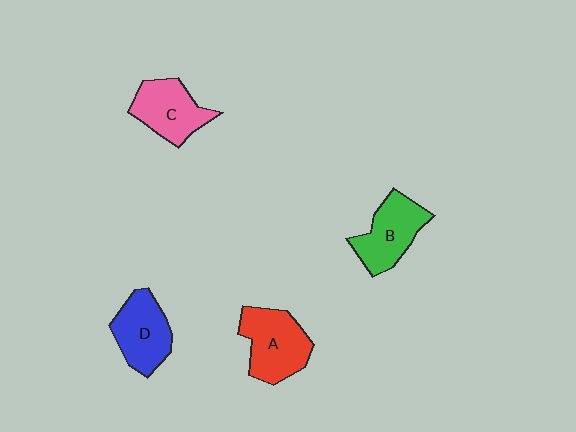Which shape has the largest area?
Shape A (red).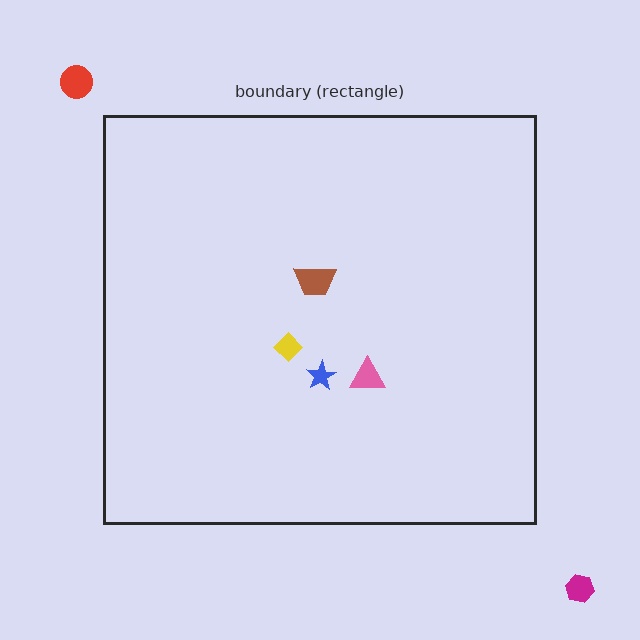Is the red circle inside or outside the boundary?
Outside.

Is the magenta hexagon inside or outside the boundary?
Outside.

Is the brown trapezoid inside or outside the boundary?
Inside.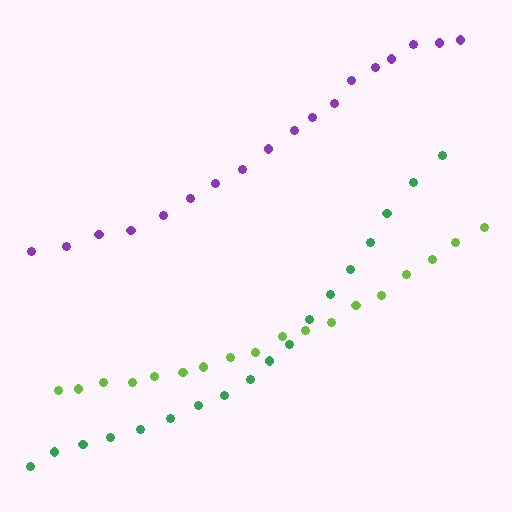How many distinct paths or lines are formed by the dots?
There are 3 distinct paths.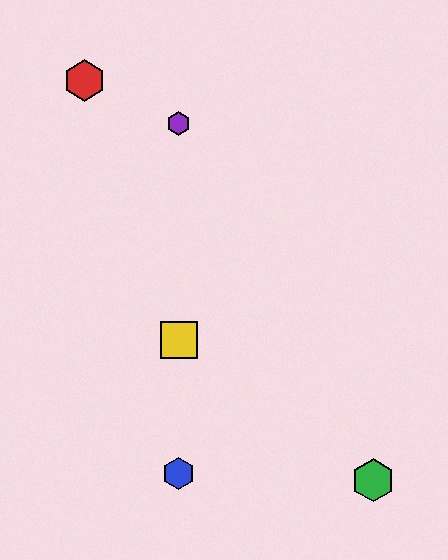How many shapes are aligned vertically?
3 shapes (the blue hexagon, the yellow square, the purple hexagon) are aligned vertically.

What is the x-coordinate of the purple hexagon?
The purple hexagon is at x≈179.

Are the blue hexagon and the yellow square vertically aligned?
Yes, both are at x≈179.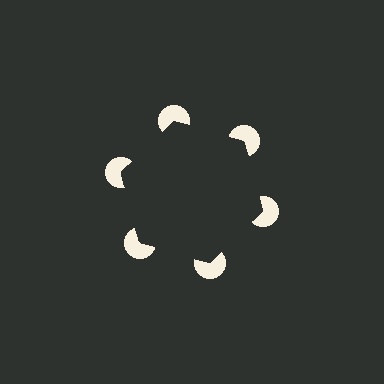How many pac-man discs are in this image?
There are 6 — one at each vertex of the illusory hexagon.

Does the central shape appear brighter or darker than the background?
It typically appears slightly darker than the background, even though no actual brightness change is drawn.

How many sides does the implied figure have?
6 sides.